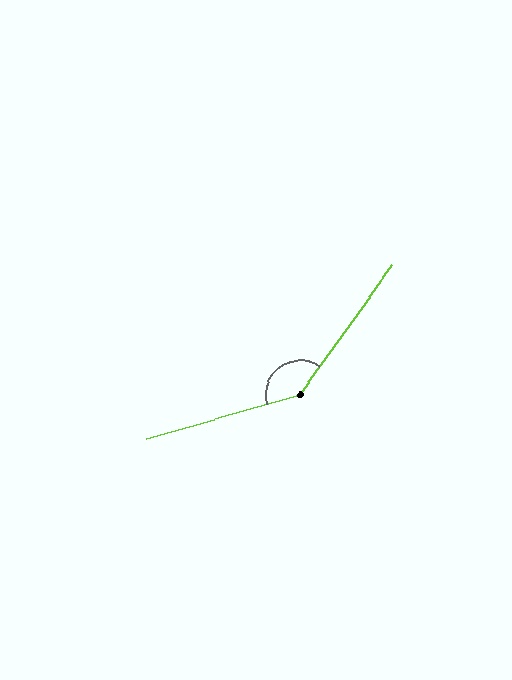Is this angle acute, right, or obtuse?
It is obtuse.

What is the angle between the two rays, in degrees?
Approximately 142 degrees.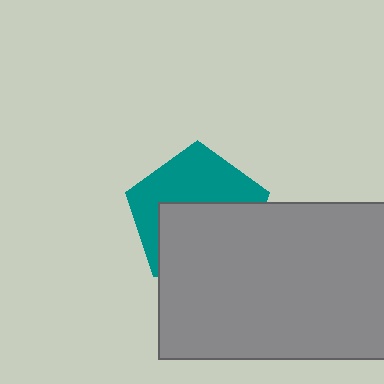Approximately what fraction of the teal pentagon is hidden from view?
Roughly 54% of the teal pentagon is hidden behind the gray rectangle.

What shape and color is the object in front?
The object in front is a gray rectangle.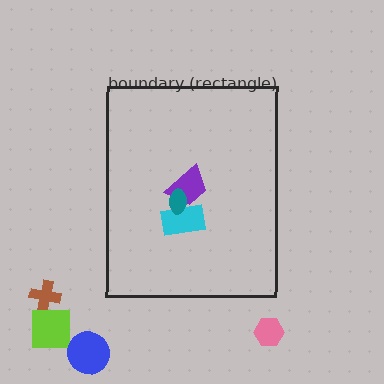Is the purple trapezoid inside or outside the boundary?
Inside.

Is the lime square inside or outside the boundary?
Outside.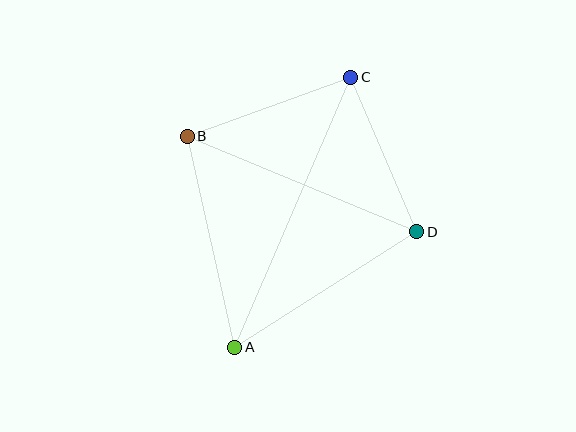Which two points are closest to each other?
Points C and D are closest to each other.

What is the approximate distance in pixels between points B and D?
The distance between B and D is approximately 248 pixels.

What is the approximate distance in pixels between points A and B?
The distance between A and B is approximately 217 pixels.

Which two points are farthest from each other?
Points A and C are farthest from each other.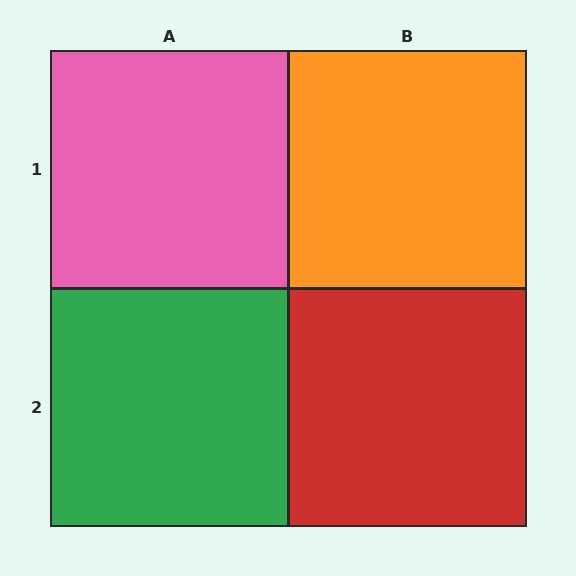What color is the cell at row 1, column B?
Orange.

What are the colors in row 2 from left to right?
Green, red.